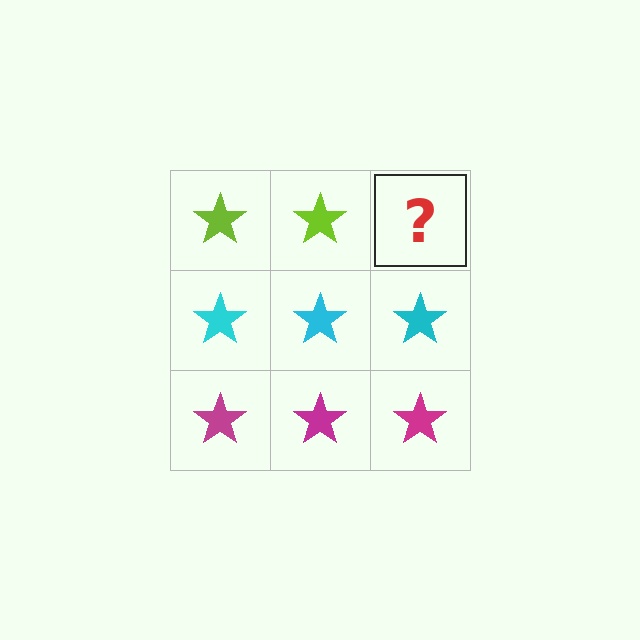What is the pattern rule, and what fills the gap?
The rule is that each row has a consistent color. The gap should be filled with a lime star.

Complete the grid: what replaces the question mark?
The question mark should be replaced with a lime star.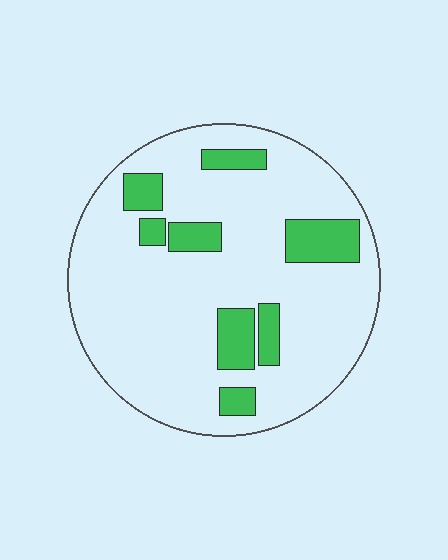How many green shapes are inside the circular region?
8.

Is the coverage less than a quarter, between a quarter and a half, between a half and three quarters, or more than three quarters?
Less than a quarter.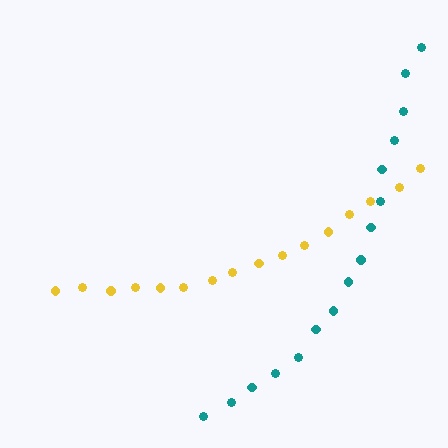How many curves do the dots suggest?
There are 2 distinct paths.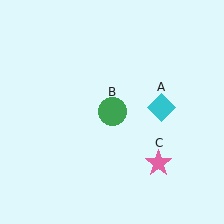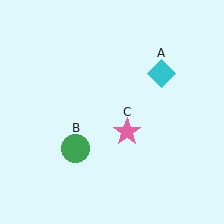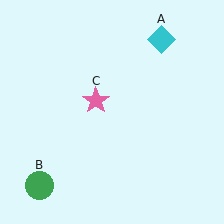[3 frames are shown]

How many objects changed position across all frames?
3 objects changed position: cyan diamond (object A), green circle (object B), pink star (object C).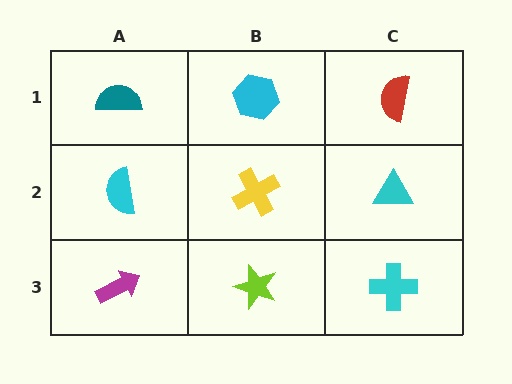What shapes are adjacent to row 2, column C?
A red semicircle (row 1, column C), a cyan cross (row 3, column C), a yellow cross (row 2, column B).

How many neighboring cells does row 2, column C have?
3.